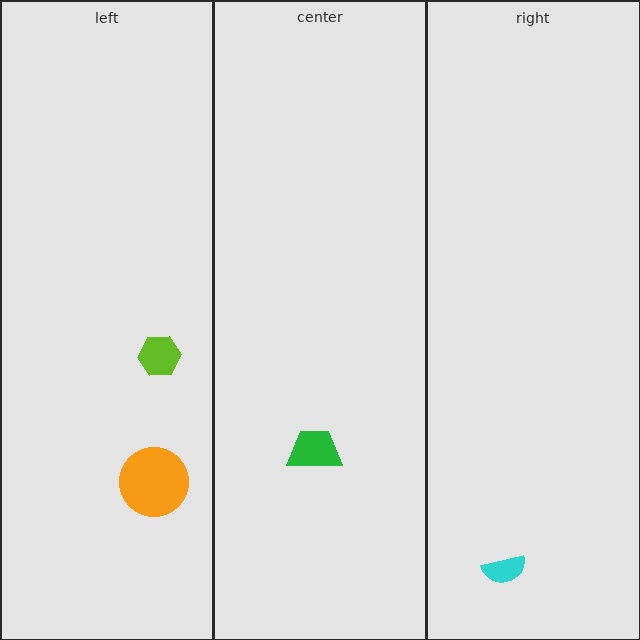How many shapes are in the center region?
1.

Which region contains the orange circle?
The left region.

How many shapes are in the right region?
1.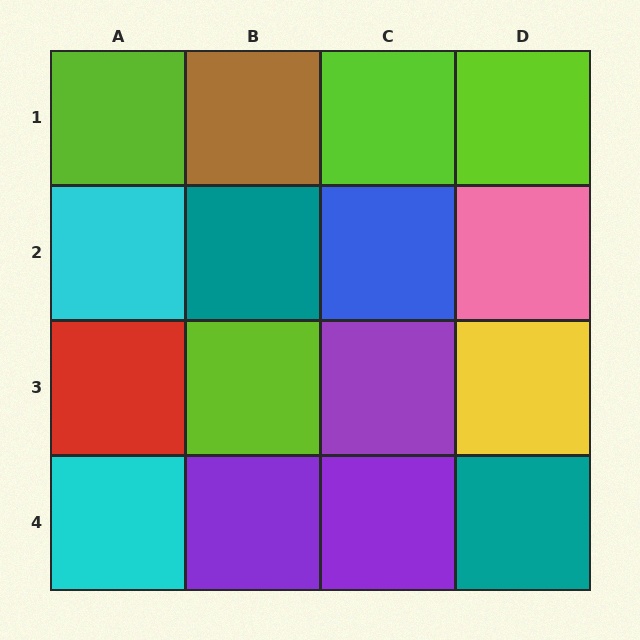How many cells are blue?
1 cell is blue.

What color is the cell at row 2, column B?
Teal.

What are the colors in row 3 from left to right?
Red, lime, purple, yellow.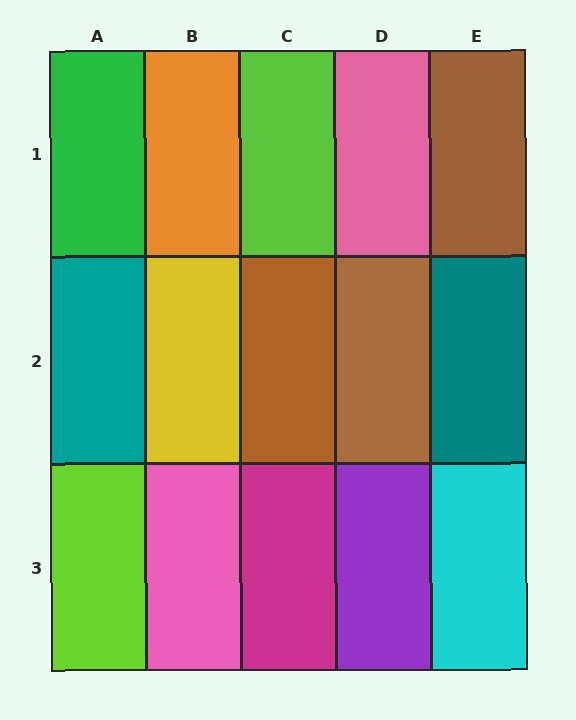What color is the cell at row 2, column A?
Teal.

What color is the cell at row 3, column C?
Magenta.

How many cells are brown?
3 cells are brown.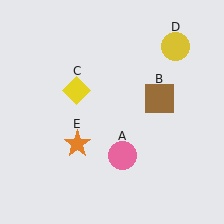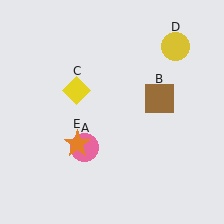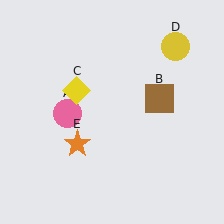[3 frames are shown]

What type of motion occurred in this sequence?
The pink circle (object A) rotated clockwise around the center of the scene.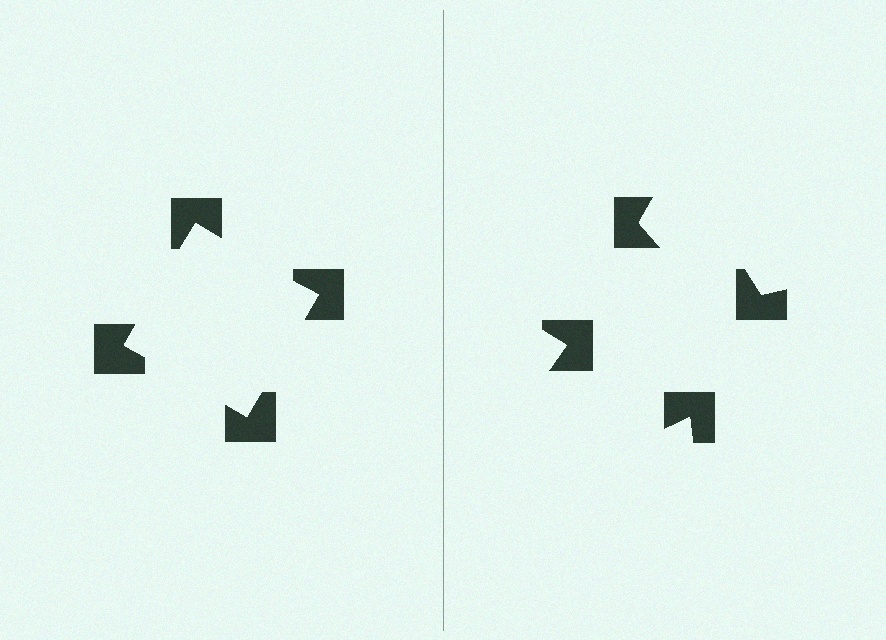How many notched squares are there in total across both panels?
8 — 4 on each side.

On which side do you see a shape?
An illusory square appears on the left side. On the right side the wedge cuts are rotated, so no coherent shape forms.